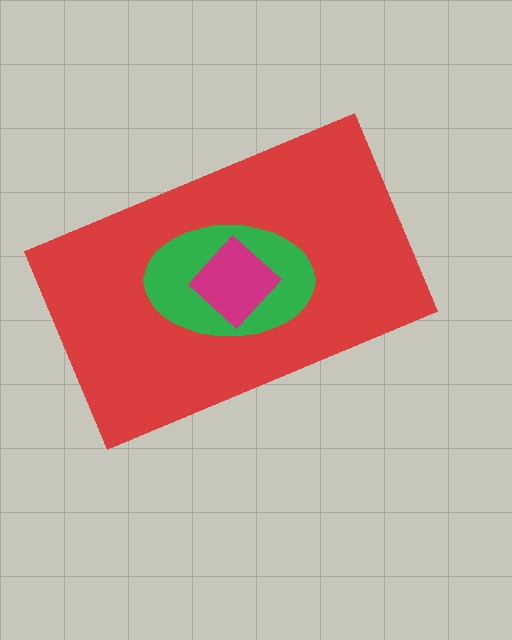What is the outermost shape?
The red rectangle.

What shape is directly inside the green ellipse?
The magenta diamond.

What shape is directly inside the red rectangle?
The green ellipse.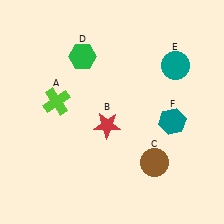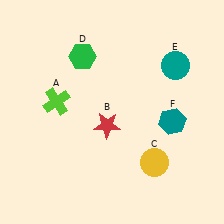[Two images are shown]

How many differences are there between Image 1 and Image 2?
There is 1 difference between the two images.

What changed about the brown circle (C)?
In Image 1, C is brown. In Image 2, it changed to yellow.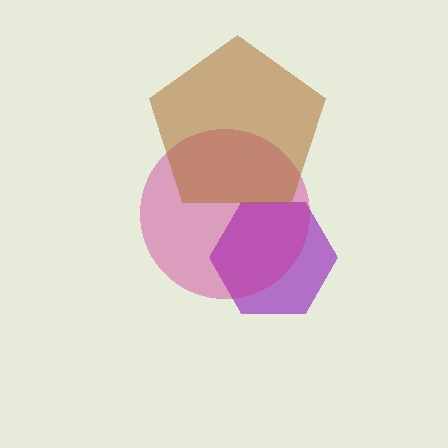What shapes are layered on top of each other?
The layered shapes are: a purple hexagon, a magenta circle, a brown pentagon.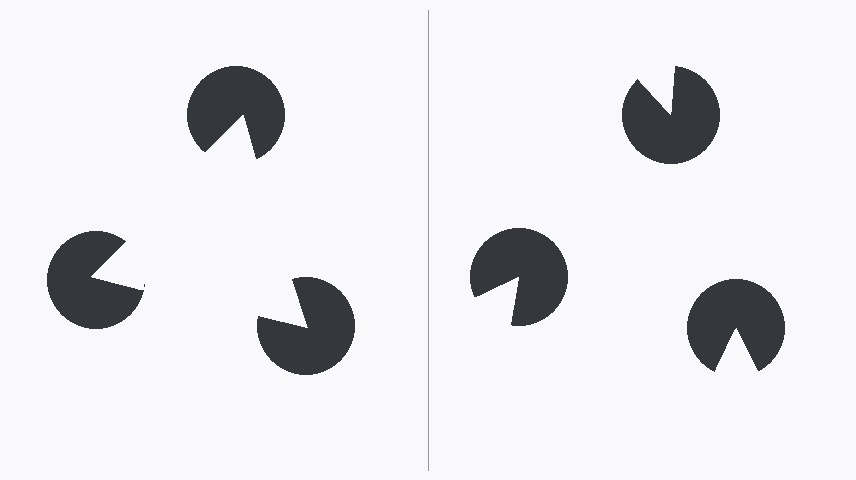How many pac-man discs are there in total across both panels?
6 — 3 on each side.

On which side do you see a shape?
An illusory triangle appears on the left side. On the right side the wedge cuts are rotated, so no coherent shape forms.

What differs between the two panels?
The pac-man discs are positioned identically on both sides; only the wedge orientations differ. On the left they align to a triangle; on the right they are misaligned.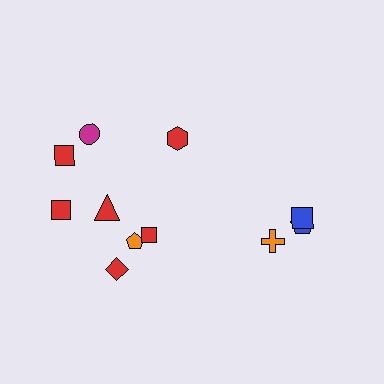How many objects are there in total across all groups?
There are 11 objects.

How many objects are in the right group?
There are 3 objects.